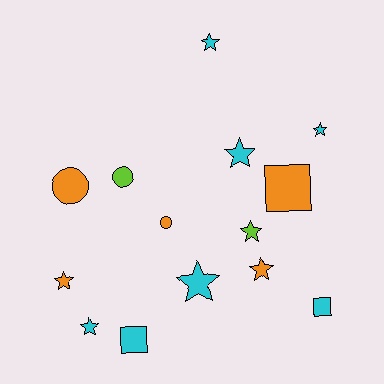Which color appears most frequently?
Cyan, with 7 objects.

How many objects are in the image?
There are 14 objects.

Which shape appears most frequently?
Star, with 8 objects.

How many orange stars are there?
There are 2 orange stars.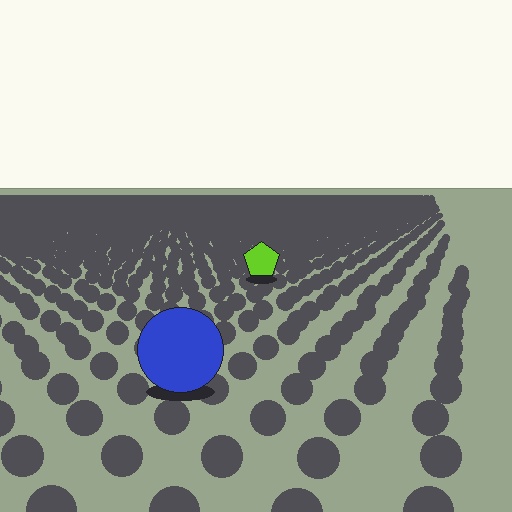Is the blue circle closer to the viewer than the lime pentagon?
Yes. The blue circle is closer — you can tell from the texture gradient: the ground texture is coarser near it.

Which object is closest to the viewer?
The blue circle is closest. The texture marks near it are larger and more spread out.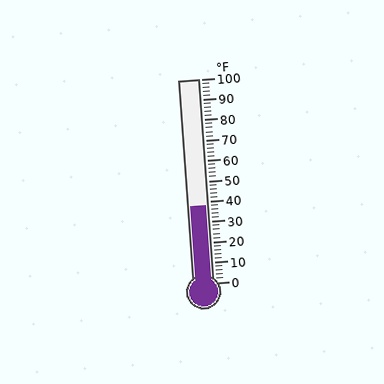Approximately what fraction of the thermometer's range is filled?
The thermometer is filled to approximately 40% of its range.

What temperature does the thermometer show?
The thermometer shows approximately 38°F.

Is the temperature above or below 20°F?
The temperature is above 20°F.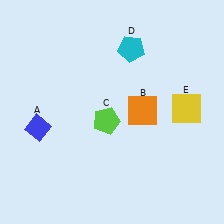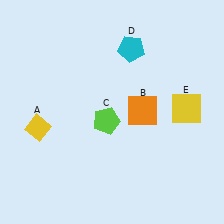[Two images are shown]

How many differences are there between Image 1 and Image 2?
There is 1 difference between the two images.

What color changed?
The diamond (A) changed from blue in Image 1 to yellow in Image 2.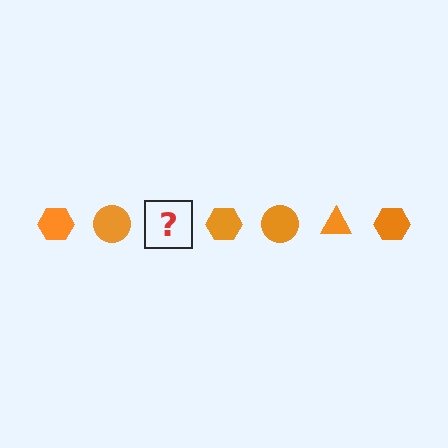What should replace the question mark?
The question mark should be replaced with an orange triangle.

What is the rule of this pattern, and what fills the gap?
The rule is that the pattern cycles through hexagon, circle, triangle shapes in orange. The gap should be filled with an orange triangle.